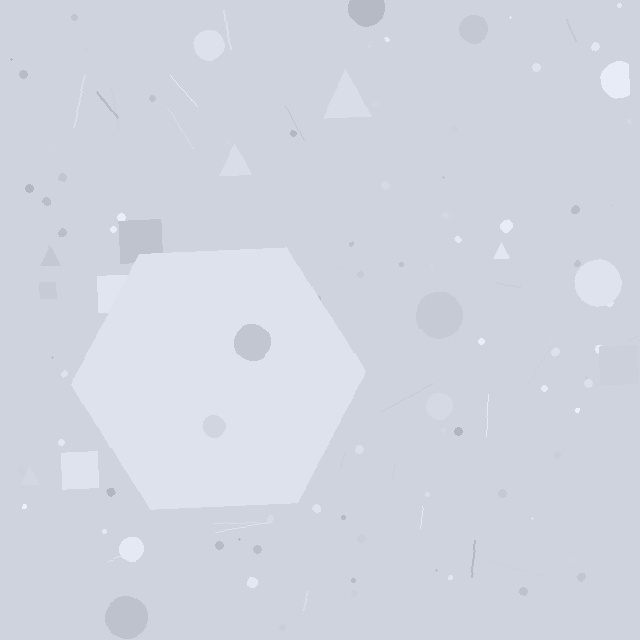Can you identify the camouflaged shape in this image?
The camouflaged shape is a hexagon.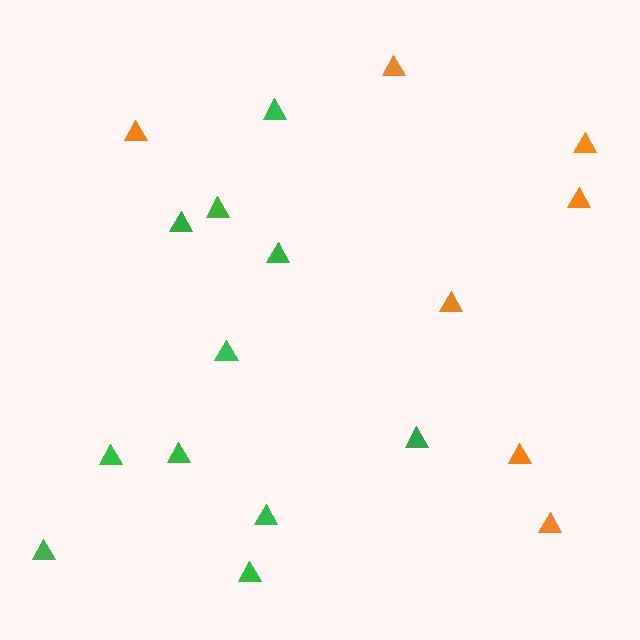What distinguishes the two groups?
There are 2 groups: one group of orange triangles (7) and one group of green triangles (11).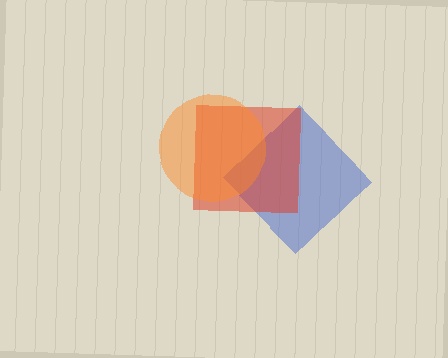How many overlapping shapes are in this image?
There are 3 overlapping shapes in the image.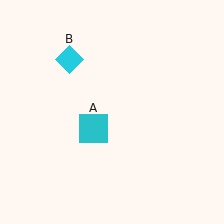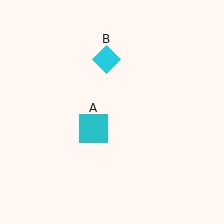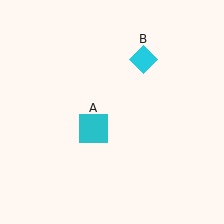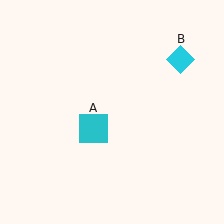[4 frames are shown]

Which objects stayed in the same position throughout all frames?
Cyan square (object A) remained stationary.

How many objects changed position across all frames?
1 object changed position: cyan diamond (object B).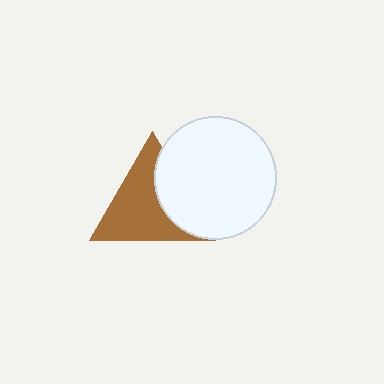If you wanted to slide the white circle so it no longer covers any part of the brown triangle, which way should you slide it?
Slide it right — that is the most direct way to separate the two shapes.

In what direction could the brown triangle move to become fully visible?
The brown triangle could move left. That would shift it out from behind the white circle entirely.